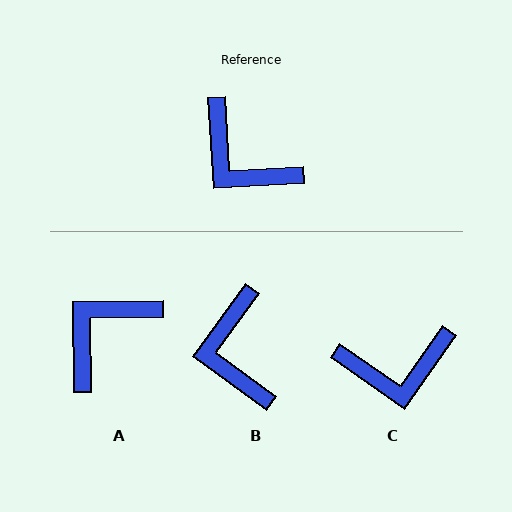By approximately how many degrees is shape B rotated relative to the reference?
Approximately 39 degrees clockwise.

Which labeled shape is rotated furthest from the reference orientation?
A, about 93 degrees away.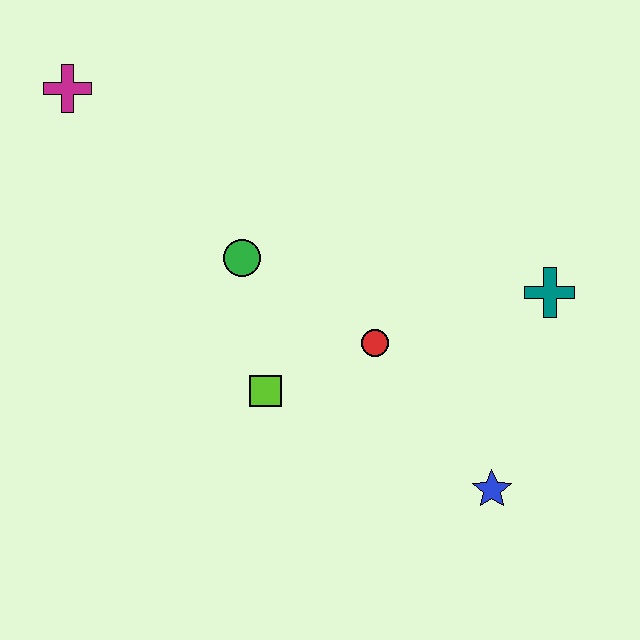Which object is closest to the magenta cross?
The green circle is closest to the magenta cross.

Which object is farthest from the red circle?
The magenta cross is farthest from the red circle.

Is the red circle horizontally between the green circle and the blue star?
Yes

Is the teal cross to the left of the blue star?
No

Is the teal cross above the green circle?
No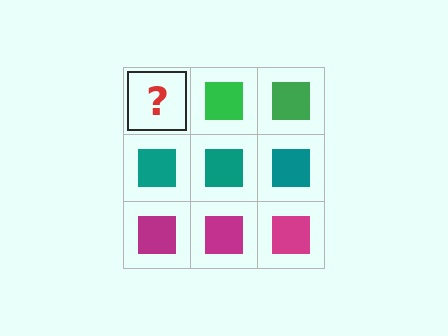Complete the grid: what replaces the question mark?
The question mark should be replaced with a green square.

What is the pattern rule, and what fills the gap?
The rule is that each row has a consistent color. The gap should be filled with a green square.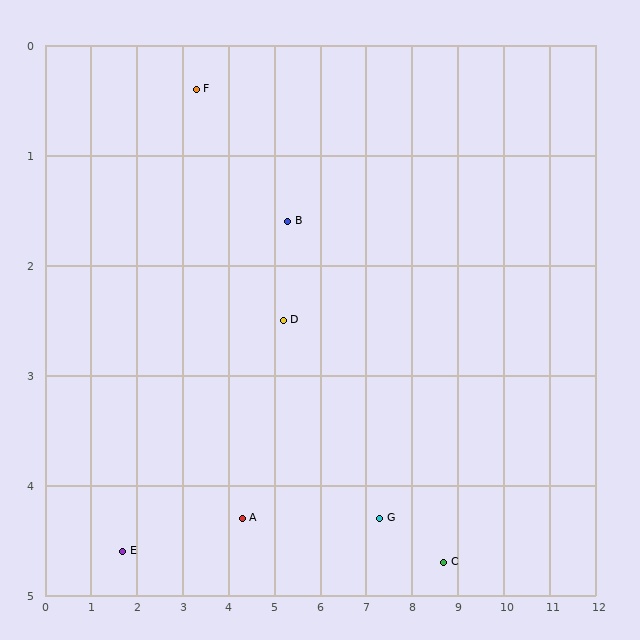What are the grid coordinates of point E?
Point E is at approximately (1.7, 4.6).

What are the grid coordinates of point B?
Point B is at approximately (5.3, 1.6).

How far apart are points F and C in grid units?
Points F and C are about 6.9 grid units apart.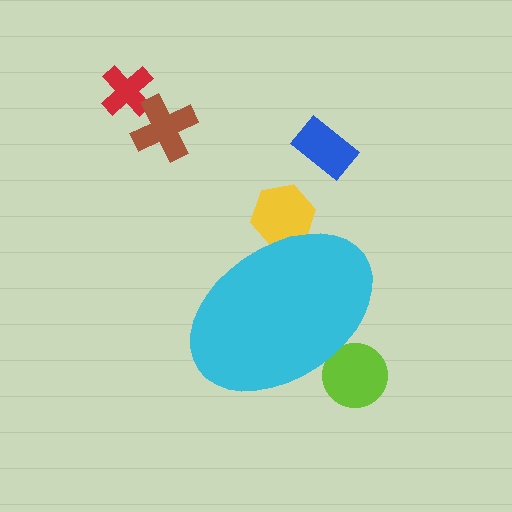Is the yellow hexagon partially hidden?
Yes, the yellow hexagon is partially hidden behind the cyan ellipse.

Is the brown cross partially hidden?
No, the brown cross is fully visible.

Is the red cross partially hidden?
No, the red cross is fully visible.